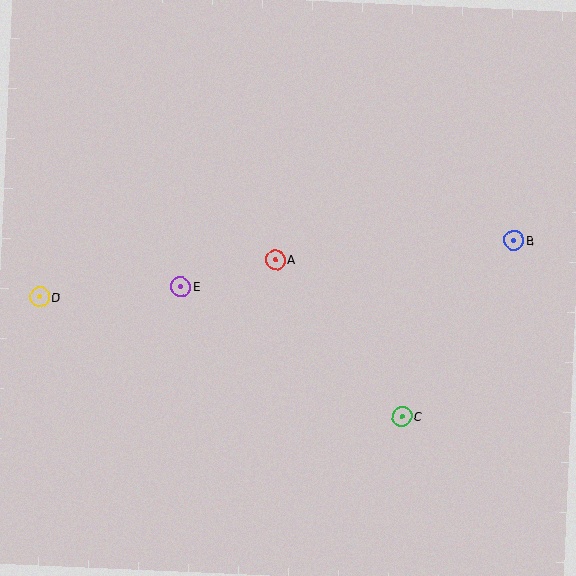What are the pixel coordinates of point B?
Point B is at (514, 241).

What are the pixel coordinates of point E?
Point E is at (181, 287).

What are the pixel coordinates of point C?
Point C is at (402, 416).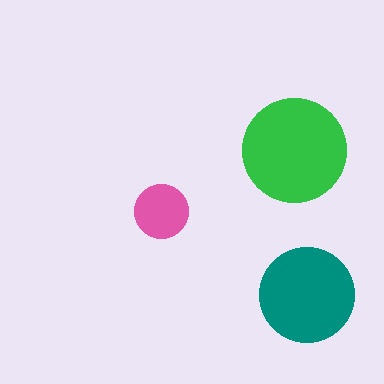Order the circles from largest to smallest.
the green one, the teal one, the pink one.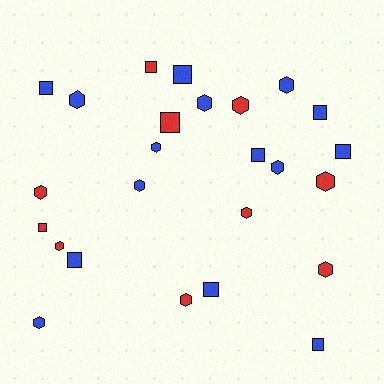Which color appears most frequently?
Blue, with 15 objects.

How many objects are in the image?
There are 25 objects.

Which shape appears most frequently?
Hexagon, with 14 objects.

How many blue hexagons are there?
There are 7 blue hexagons.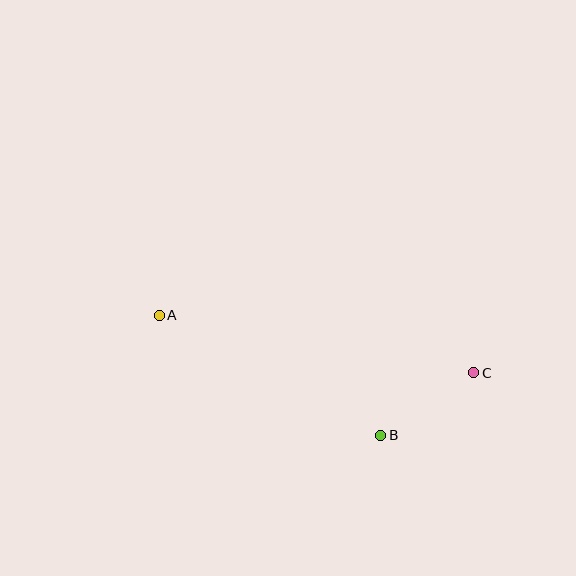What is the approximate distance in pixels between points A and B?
The distance between A and B is approximately 252 pixels.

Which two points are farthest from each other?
Points A and C are farthest from each other.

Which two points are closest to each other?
Points B and C are closest to each other.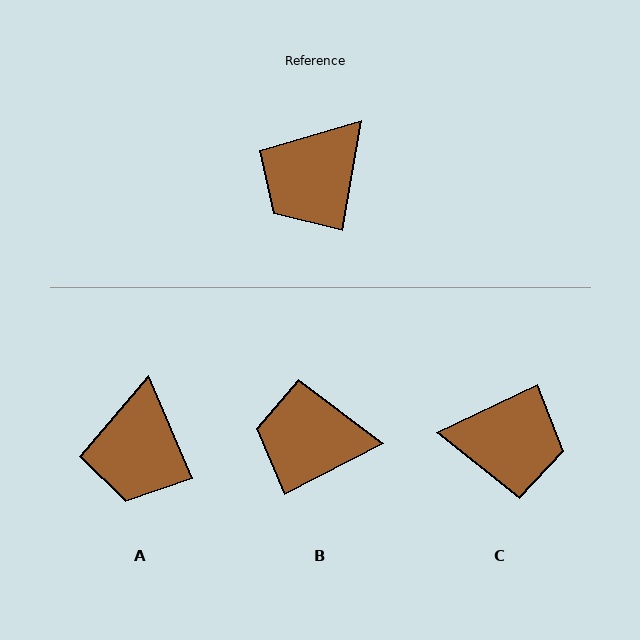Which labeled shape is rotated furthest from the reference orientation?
C, about 125 degrees away.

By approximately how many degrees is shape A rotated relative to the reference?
Approximately 33 degrees counter-clockwise.